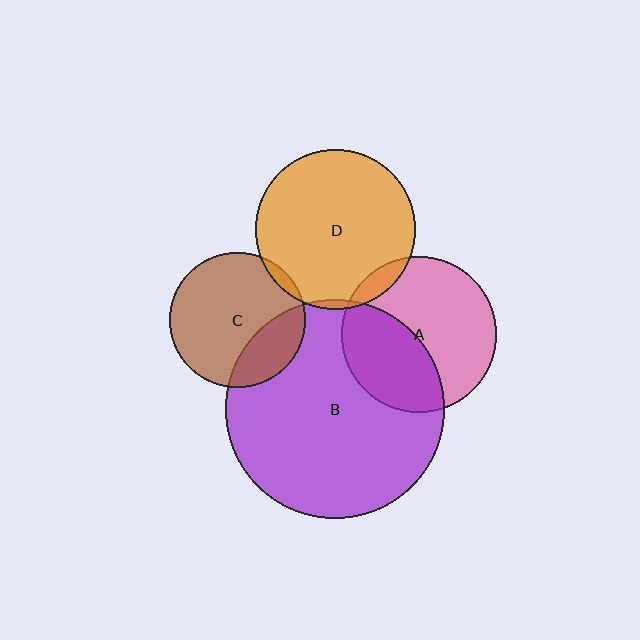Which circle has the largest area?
Circle B (purple).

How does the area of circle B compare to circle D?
Approximately 1.9 times.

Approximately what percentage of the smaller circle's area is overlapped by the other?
Approximately 5%.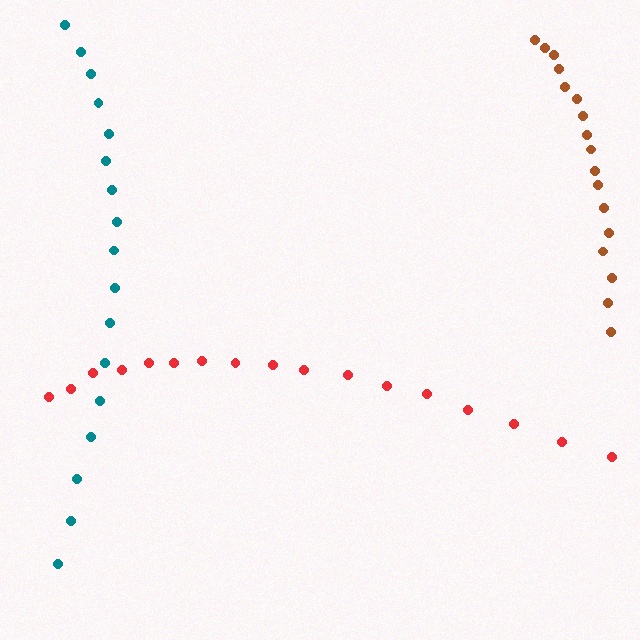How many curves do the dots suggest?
There are 3 distinct paths.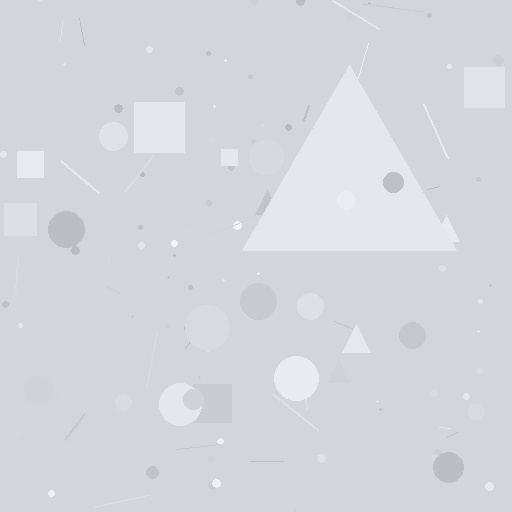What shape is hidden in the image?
A triangle is hidden in the image.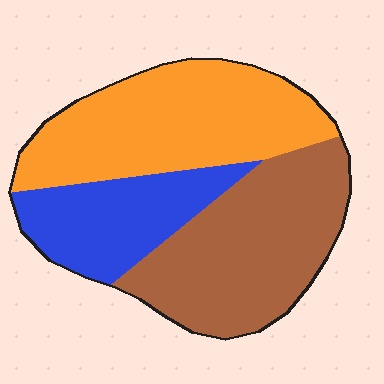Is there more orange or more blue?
Orange.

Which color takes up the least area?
Blue, at roughly 20%.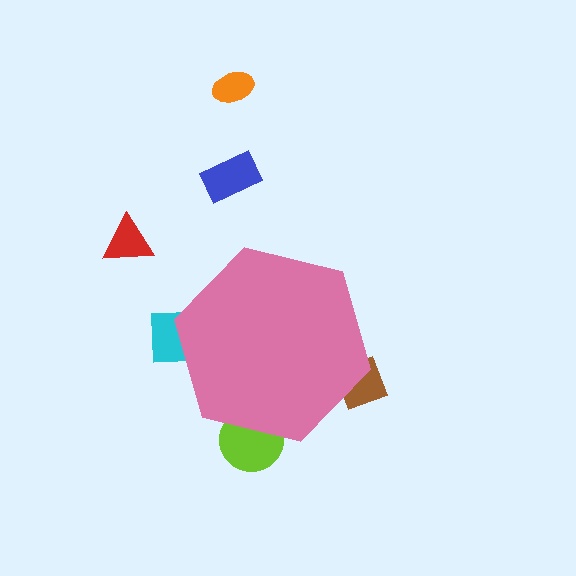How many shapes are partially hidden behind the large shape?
3 shapes are partially hidden.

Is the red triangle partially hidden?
No, the red triangle is fully visible.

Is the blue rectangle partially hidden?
No, the blue rectangle is fully visible.